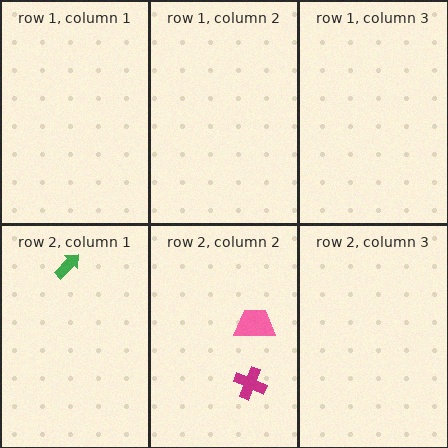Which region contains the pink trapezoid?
The row 2, column 2 region.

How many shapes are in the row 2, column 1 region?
1.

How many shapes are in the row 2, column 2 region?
2.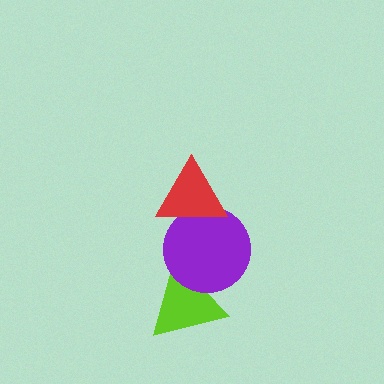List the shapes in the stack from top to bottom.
From top to bottom: the red triangle, the purple circle, the lime triangle.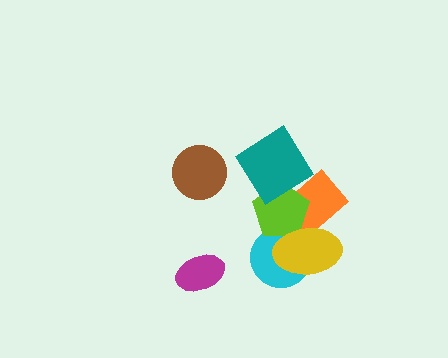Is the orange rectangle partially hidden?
Yes, it is partially covered by another shape.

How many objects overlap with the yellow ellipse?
3 objects overlap with the yellow ellipse.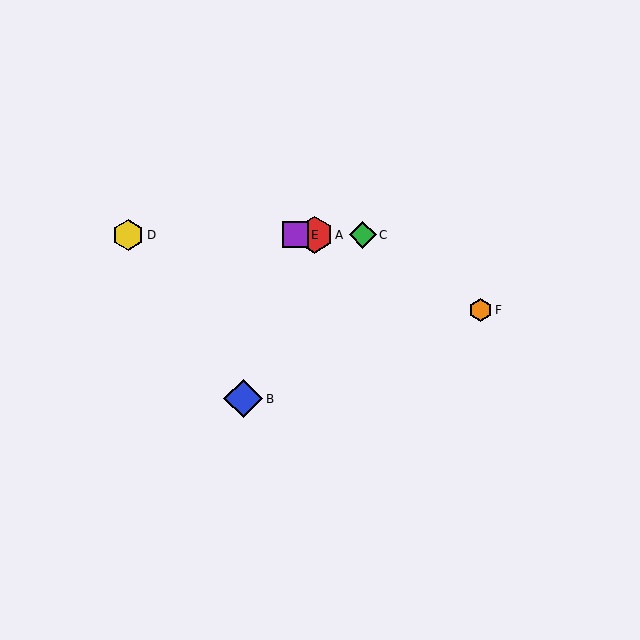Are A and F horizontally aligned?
No, A is at y≈235 and F is at y≈310.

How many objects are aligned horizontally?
4 objects (A, C, D, E) are aligned horizontally.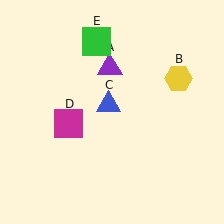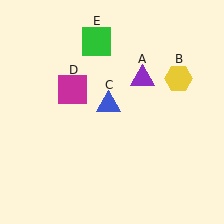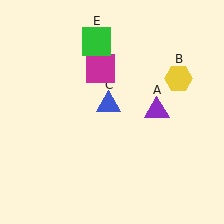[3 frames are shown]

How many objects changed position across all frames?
2 objects changed position: purple triangle (object A), magenta square (object D).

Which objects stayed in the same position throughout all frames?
Yellow hexagon (object B) and blue triangle (object C) and green square (object E) remained stationary.